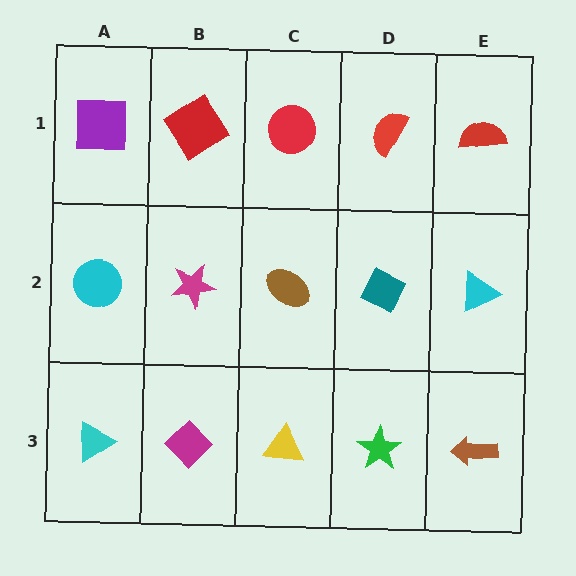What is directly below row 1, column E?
A cyan triangle.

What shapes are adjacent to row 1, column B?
A magenta star (row 2, column B), a purple square (row 1, column A), a red circle (row 1, column C).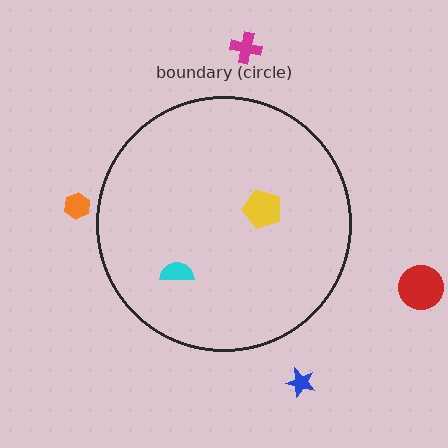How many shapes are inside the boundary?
2 inside, 4 outside.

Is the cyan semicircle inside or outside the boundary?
Inside.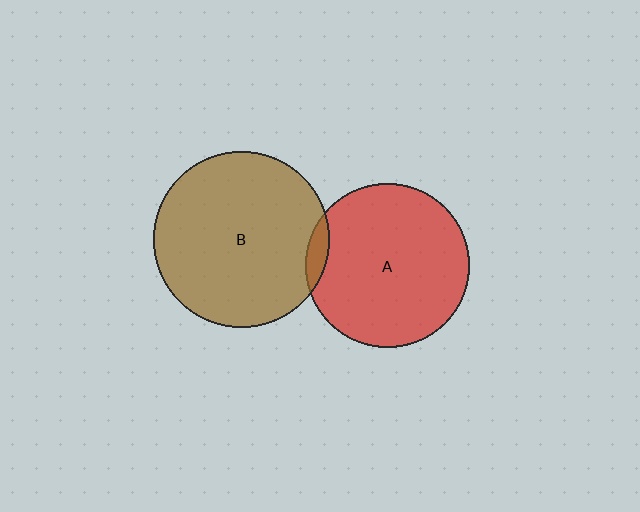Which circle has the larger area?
Circle B (brown).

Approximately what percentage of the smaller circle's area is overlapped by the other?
Approximately 5%.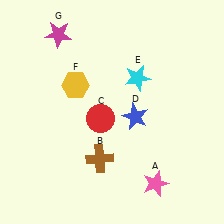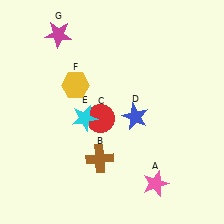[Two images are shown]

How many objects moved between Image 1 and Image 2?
1 object moved between the two images.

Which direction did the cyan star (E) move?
The cyan star (E) moved left.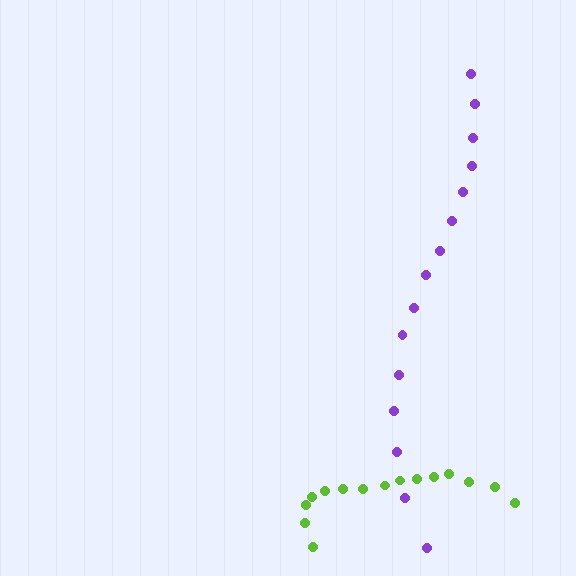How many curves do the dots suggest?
There are 2 distinct paths.